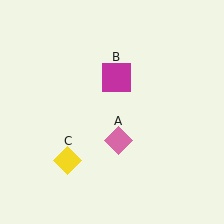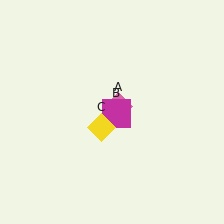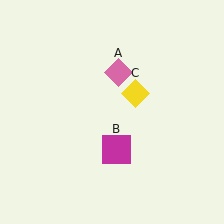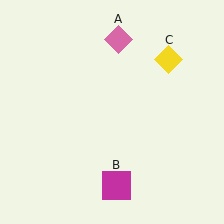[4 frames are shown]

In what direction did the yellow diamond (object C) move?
The yellow diamond (object C) moved up and to the right.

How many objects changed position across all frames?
3 objects changed position: pink diamond (object A), magenta square (object B), yellow diamond (object C).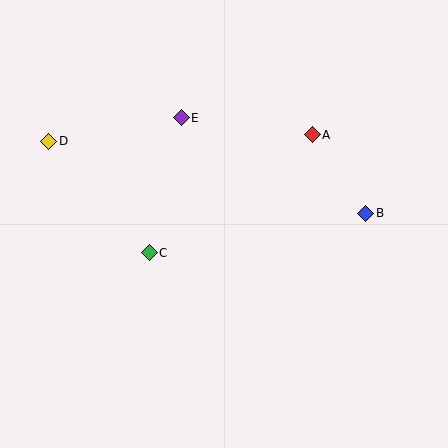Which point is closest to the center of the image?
Point C at (149, 253) is closest to the center.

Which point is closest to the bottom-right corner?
Point B is closest to the bottom-right corner.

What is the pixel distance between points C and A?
The distance between C and A is 201 pixels.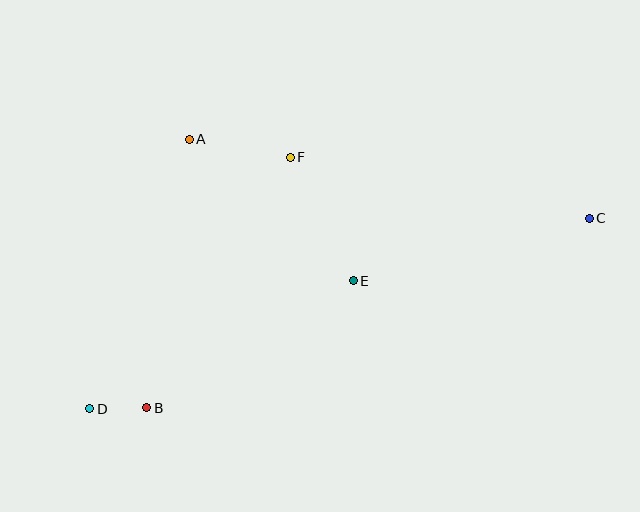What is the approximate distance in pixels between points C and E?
The distance between C and E is approximately 244 pixels.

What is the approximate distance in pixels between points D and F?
The distance between D and F is approximately 321 pixels.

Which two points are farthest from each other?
Points C and D are farthest from each other.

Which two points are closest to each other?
Points B and D are closest to each other.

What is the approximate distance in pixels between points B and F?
The distance between B and F is approximately 289 pixels.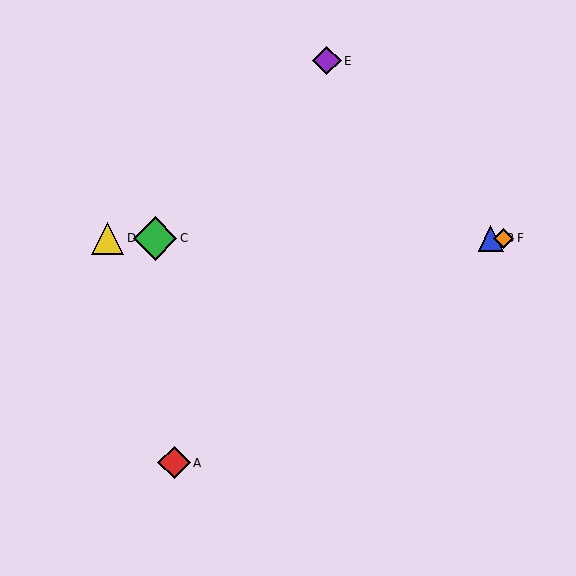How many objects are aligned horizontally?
4 objects (B, C, D, F) are aligned horizontally.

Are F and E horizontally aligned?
No, F is at y≈238 and E is at y≈61.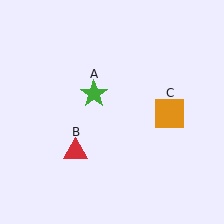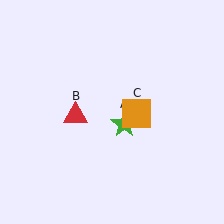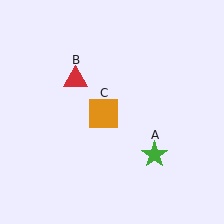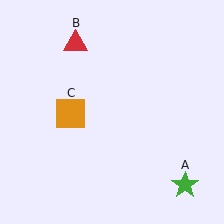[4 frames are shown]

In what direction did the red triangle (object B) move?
The red triangle (object B) moved up.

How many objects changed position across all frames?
3 objects changed position: green star (object A), red triangle (object B), orange square (object C).